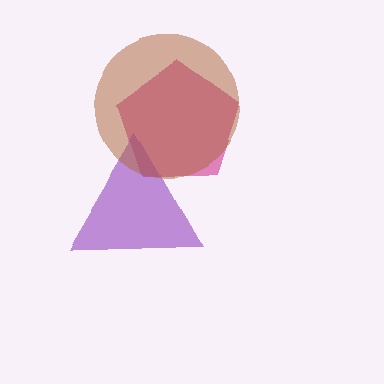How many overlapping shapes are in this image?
There are 3 overlapping shapes in the image.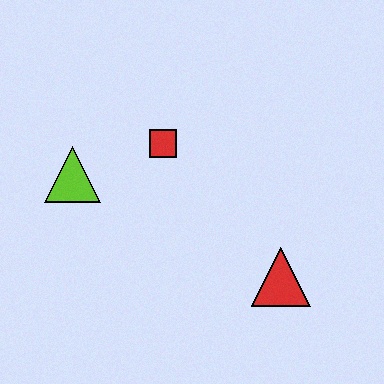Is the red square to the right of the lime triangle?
Yes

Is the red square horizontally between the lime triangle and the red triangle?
Yes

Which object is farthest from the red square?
The red triangle is farthest from the red square.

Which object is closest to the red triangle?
The red square is closest to the red triangle.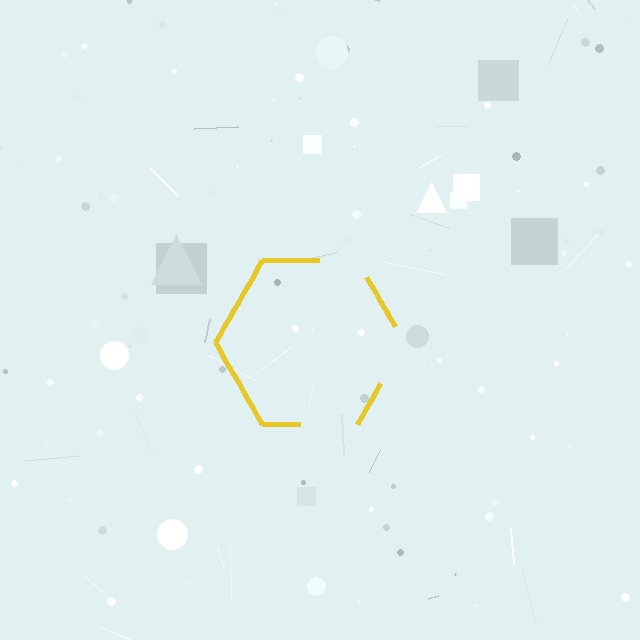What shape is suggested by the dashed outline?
The dashed outline suggests a hexagon.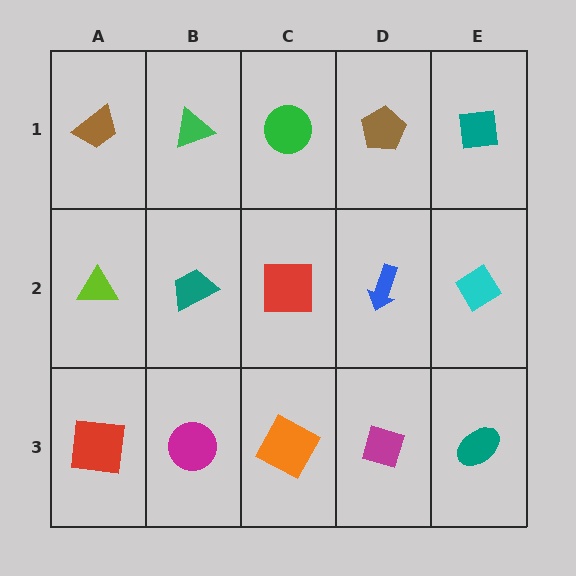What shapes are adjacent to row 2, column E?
A teal square (row 1, column E), a teal ellipse (row 3, column E), a blue arrow (row 2, column D).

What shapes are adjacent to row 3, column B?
A teal trapezoid (row 2, column B), a red square (row 3, column A), an orange square (row 3, column C).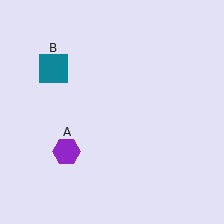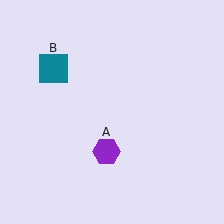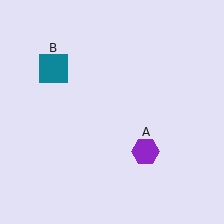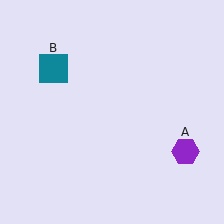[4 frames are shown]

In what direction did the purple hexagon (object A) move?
The purple hexagon (object A) moved right.